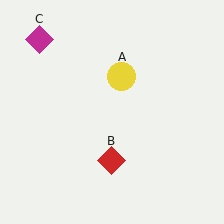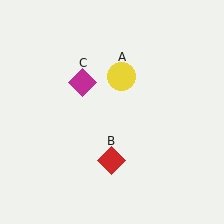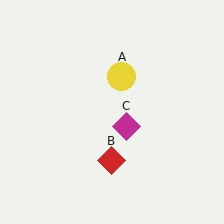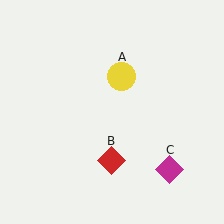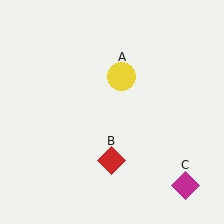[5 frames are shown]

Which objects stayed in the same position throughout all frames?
Yellow circle (object A) and red diamond (object B) remained stationary.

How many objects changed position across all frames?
1 object changed position: magenta diamond (object C).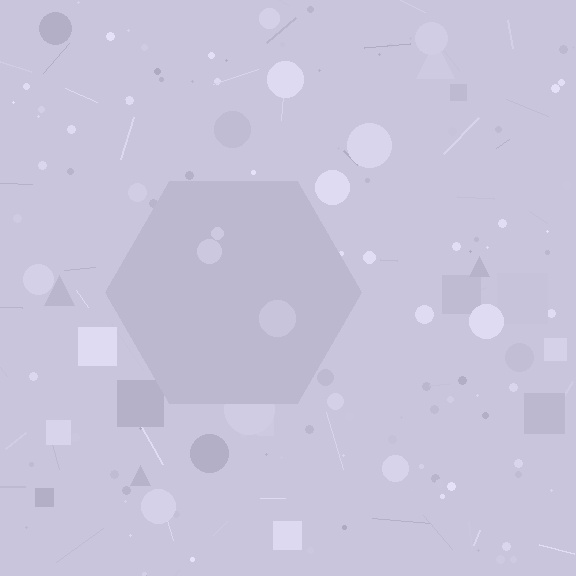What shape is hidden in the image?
A hexagon is hidden in the image.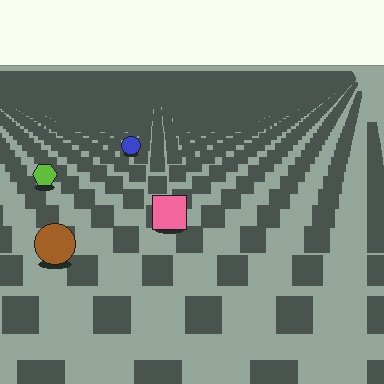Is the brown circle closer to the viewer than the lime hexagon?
Yes. The brown circle is closer — you can tell from the texture gradient: the ground texture is coarser near it.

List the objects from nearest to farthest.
From nearest to farthest: the brown circle, the pink square, the lime hexagon, the blue circle.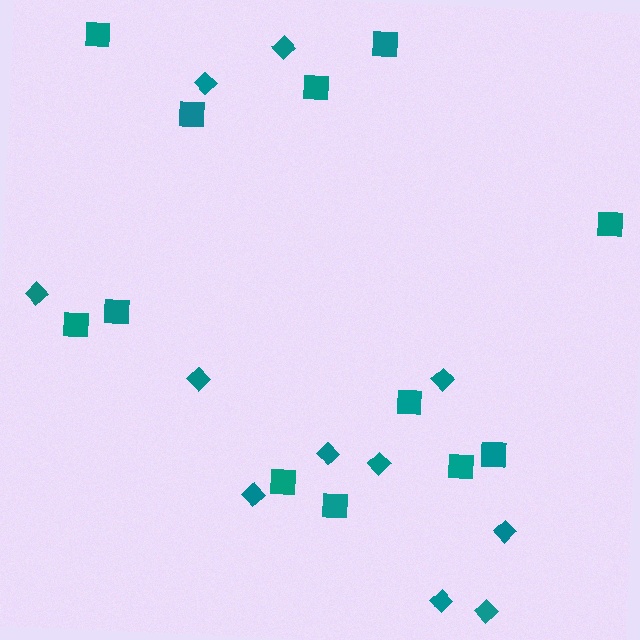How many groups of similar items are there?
There are 2 groups: one group of diamonds (11) and one group of squares (12).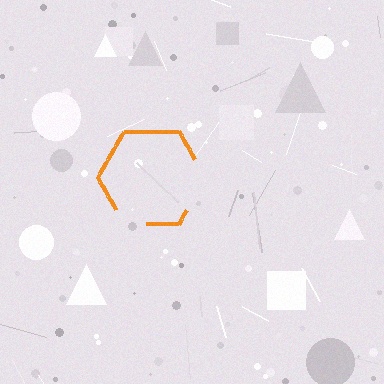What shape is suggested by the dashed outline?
The dashed outline suggests a hexagon.